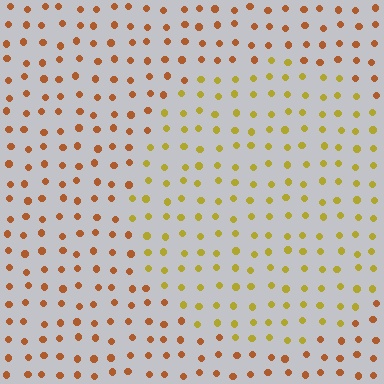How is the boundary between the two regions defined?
The boundary is defined purely by a slight shift in hue (about 35 degrees). Spacing, size, and orientation are identical on both sides.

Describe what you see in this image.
The image is filled with small brown elements in a uniform arrangement. A circle-shaped region is visible where the elements are tinted to a slightly different hue, forming a subtle color boundary.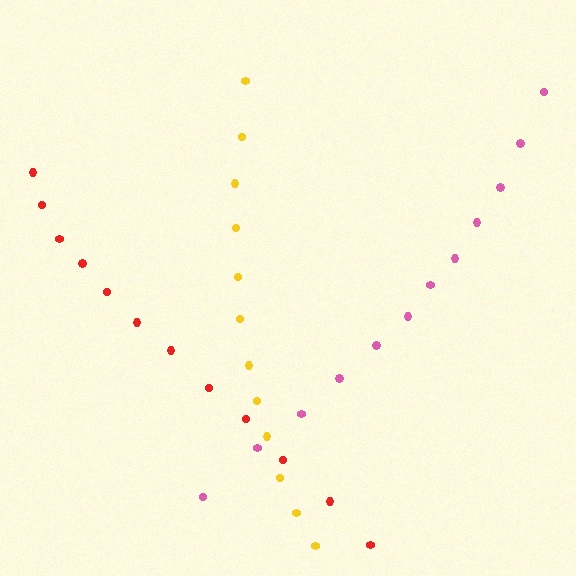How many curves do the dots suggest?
There are 3 distinct paths.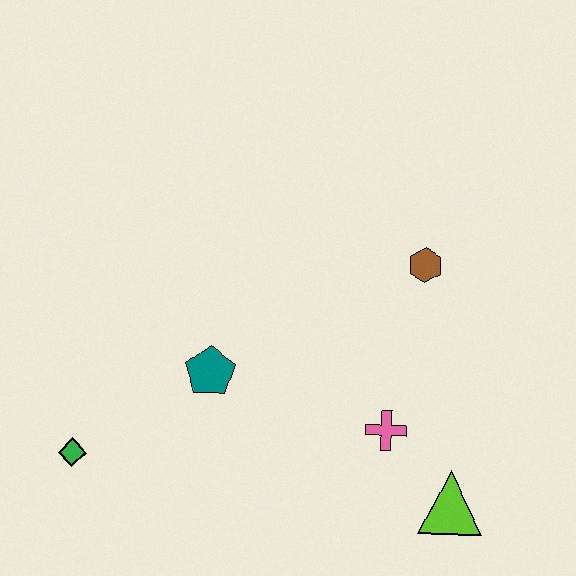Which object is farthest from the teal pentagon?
The lime triangle is farthest from the teal pentagon.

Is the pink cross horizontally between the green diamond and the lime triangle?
Yes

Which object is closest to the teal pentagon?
The green diamond is closest to the teal pentagon.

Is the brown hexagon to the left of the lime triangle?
Yes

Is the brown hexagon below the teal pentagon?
No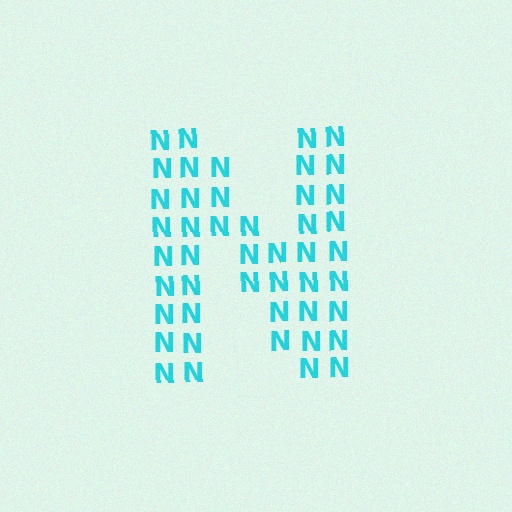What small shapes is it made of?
It is made of small letter N's.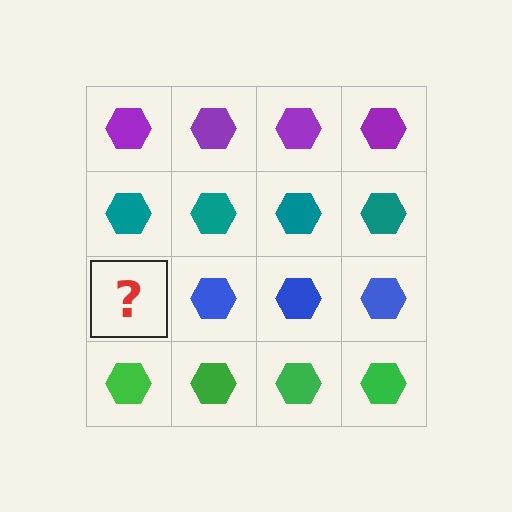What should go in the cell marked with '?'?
The missing cell should contain a blue hexagon.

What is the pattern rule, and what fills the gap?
The rule is that each row has a consistent color. The gap should be filled with a blue hexagon.